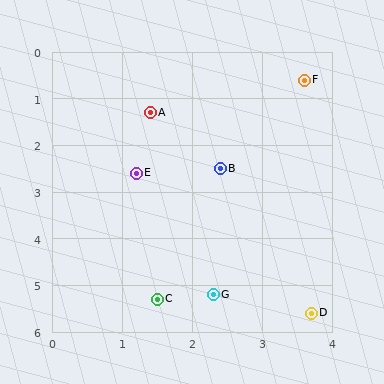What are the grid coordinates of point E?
Point E is at approximately (1.2, 2.6).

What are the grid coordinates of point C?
Point C is at approximately (1.5, 5.3).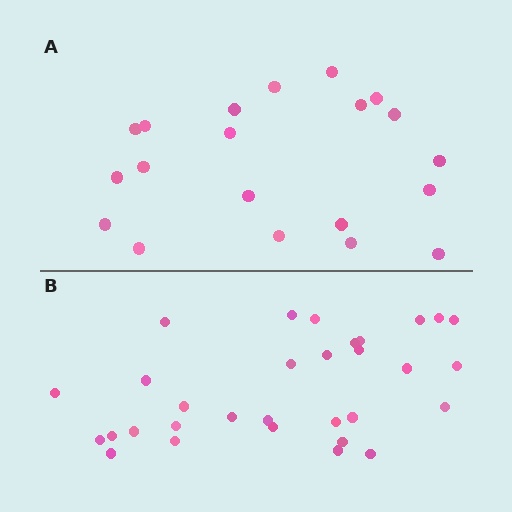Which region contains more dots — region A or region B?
Region B (the bottom region) has more dots.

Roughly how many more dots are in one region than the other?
Region B has roughly 12 or so more dots than region A.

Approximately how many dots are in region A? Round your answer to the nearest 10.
About 20 dots.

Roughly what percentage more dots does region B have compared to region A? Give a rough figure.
About 55% more.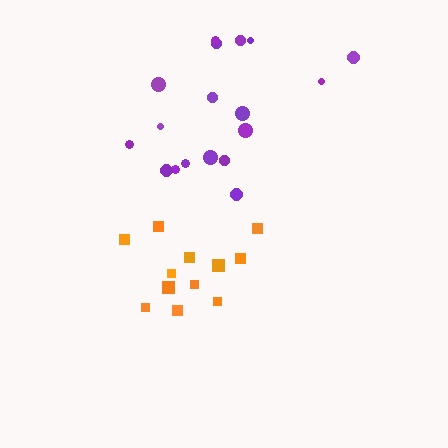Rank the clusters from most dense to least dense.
orange, purple.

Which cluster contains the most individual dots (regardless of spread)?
Purple (18).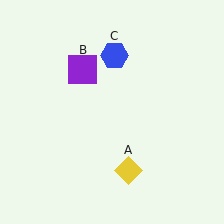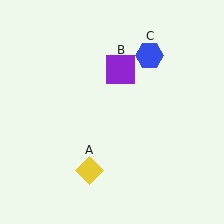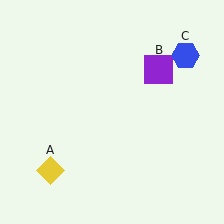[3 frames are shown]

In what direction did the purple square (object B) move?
The purple square (object B) moved right.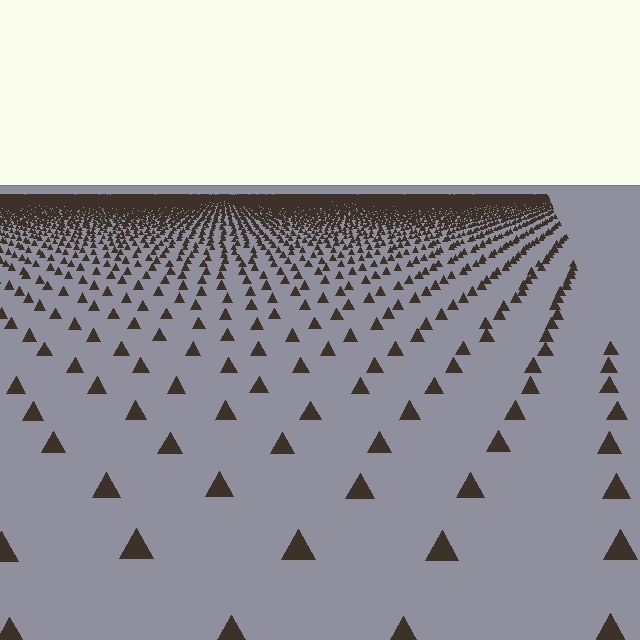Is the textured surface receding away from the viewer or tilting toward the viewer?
The surface is receding away from the viewer. Texture elements get smaller and denser toward the top.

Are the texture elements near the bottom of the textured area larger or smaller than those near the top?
Larger. Near the bottom, elements are closer to the viewer and appear at a bigger on-screen size.